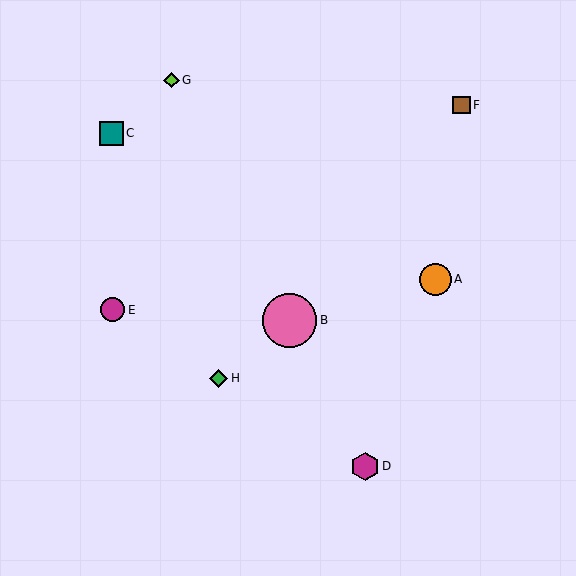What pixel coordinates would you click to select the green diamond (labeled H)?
Click at (219, 378) to select the green diamond H.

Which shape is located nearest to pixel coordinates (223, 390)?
The green diamond (labeled H) at (219, 378) is nearest to that location.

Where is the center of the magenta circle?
The center of the magenta circle is at (113, 310).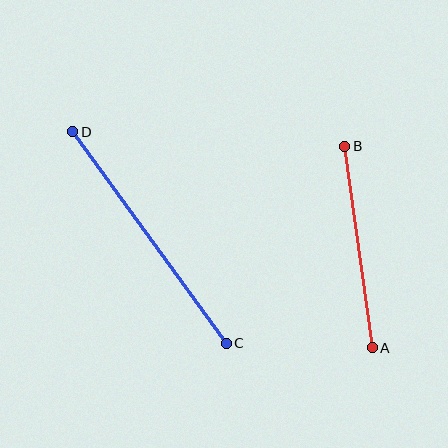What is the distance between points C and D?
The distance is approximately 261 pixels.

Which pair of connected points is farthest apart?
Points C and D are farthest apart.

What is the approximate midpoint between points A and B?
The midpoint is at approximately (359, 247) pixels.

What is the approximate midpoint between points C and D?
The midpoint is at approximately (149, 237) pixels.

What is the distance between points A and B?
The distance is approximately 203 pixels.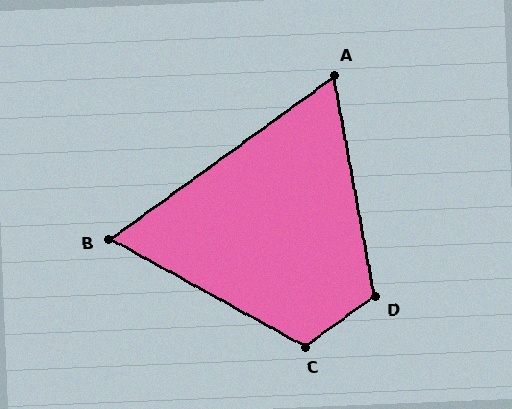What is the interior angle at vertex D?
Approximately 115 degrees (obtuse).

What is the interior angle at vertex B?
Approximately 65 degrees (acute).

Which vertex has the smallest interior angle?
A, at approximately 65 degrees.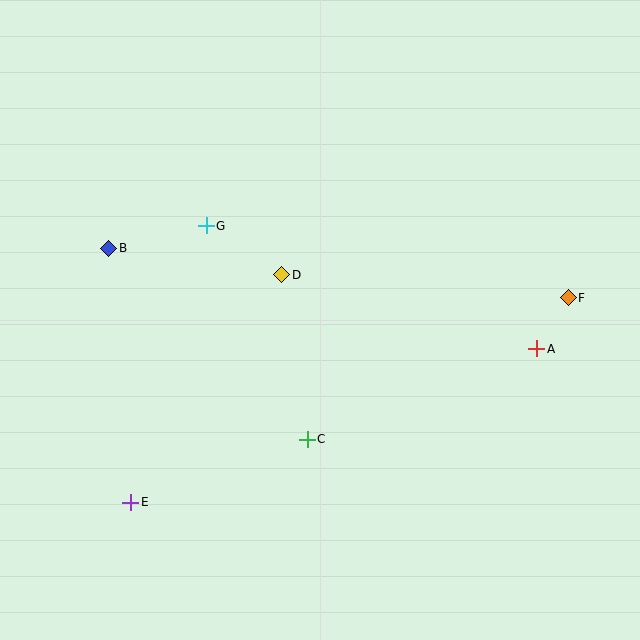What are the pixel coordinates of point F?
Point F is at (568, 298).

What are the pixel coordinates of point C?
Point C is at (307, 439).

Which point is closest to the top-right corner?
Point F is closest to the top-right corner.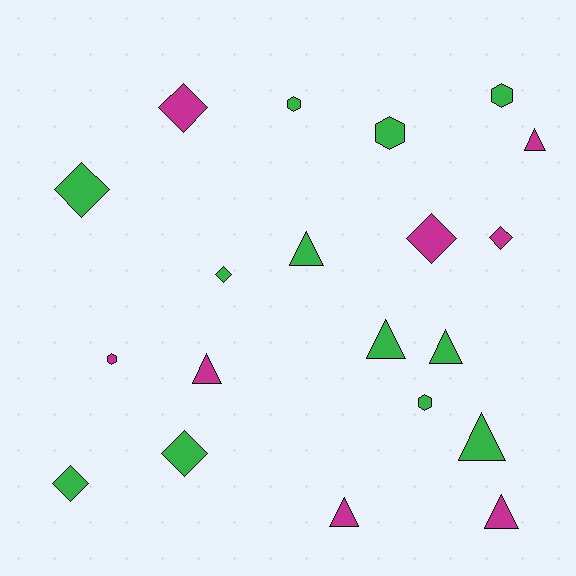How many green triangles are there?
There are 4 green triangles.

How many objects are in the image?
There are 20 objects.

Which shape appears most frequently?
Triangle, with 8 objects.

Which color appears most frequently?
Green, with 12 objects.